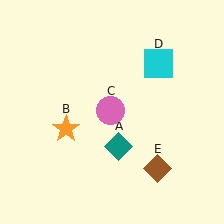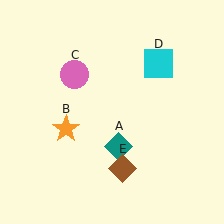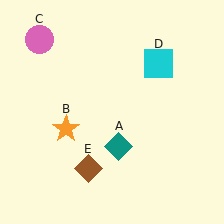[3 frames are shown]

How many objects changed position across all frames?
2 objects changed position: pink circle (object C), brown diamond (object E).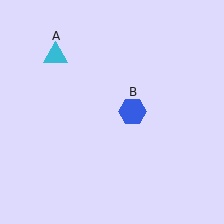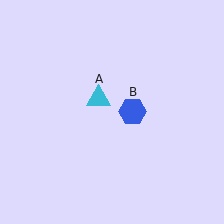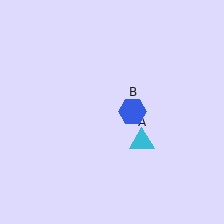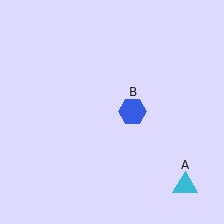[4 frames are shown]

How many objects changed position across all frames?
1 object changed position: cyan triangle (object A).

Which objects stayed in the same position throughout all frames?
Blue hexagon (object B) remained stationary.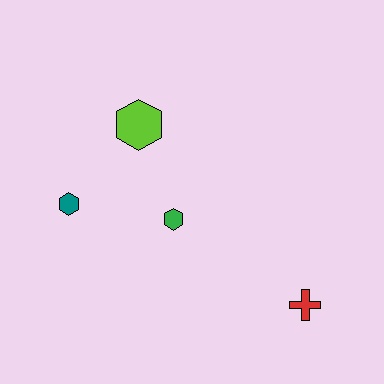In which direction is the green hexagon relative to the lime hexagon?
The green hexagon is below the lime hexagon.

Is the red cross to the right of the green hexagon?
Yes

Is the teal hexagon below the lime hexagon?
Yes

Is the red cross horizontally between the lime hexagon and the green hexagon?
No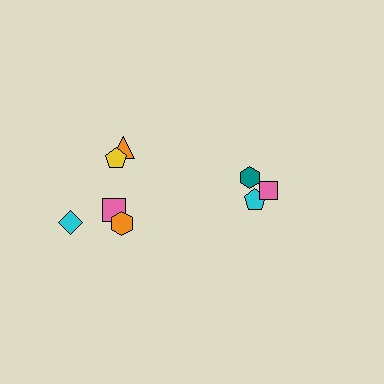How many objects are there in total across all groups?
There are 8 objects.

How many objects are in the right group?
There are 3 objects.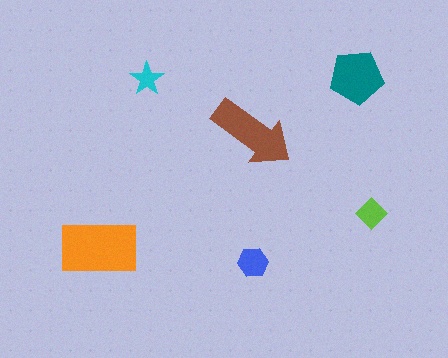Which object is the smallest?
The cyan star.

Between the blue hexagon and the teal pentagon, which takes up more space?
The teal pentagon.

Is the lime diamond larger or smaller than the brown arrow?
Smaller.